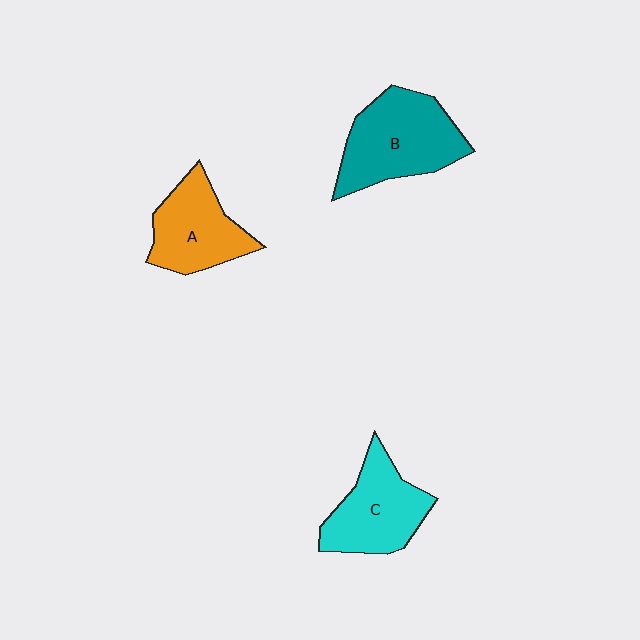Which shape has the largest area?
Shape B (teal).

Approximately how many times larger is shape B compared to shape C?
Approximately 1.2 times.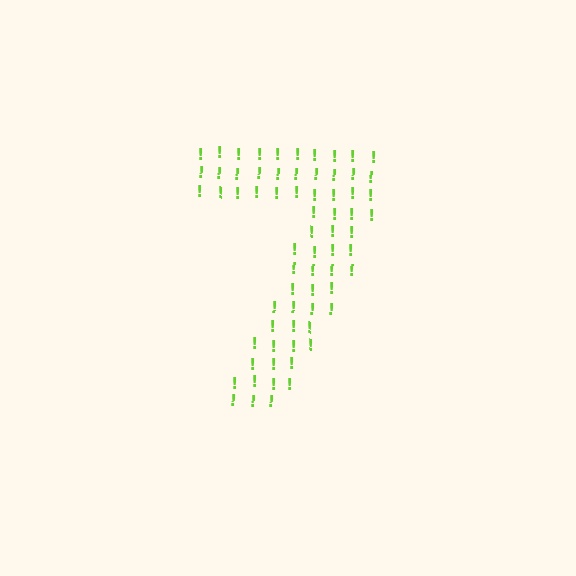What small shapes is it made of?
It is made of small exclamation marks.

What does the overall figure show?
The overall figure shows the digit 7.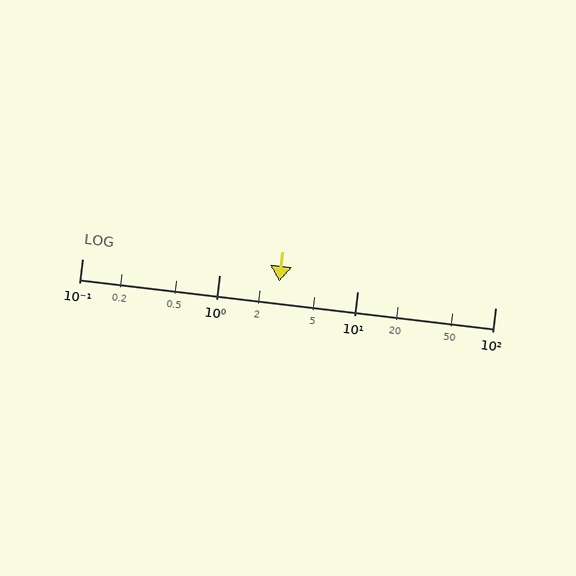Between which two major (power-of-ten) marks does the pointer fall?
The pointer is between 1 and 10.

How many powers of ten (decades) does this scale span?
The scale spans 3 decades, from 0.1 to 100.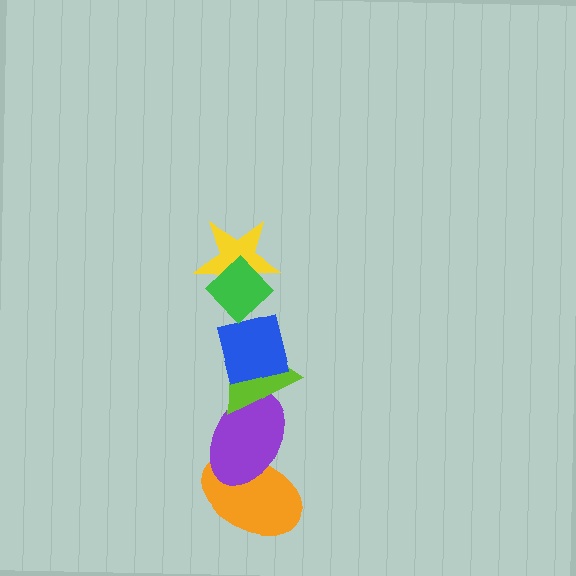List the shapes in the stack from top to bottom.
From top to bottom: the green diamond, the yellow star, the blue square, the lime triangle, the purple ellipse, the orange ellipse.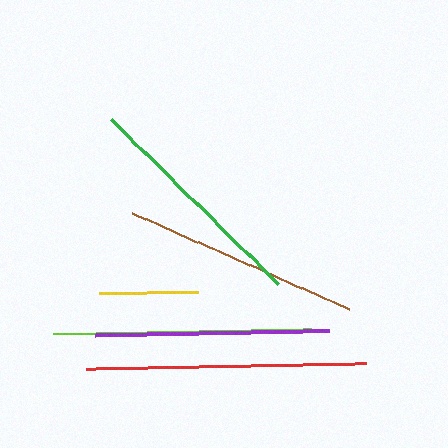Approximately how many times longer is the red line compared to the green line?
The red line is approximately 1.2 times the length of the green line.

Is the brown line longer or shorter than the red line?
The red line is longer than the brown line.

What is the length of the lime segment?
The lime segment is approximately 258 pixels long.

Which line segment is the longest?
The red line is the longest at approximately 280 pixels.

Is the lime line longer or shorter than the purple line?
The lime line is longer than the purple line.